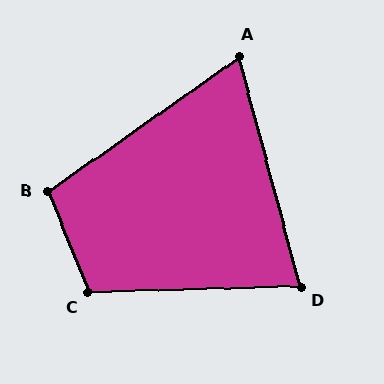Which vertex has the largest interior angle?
C, at approximately 110 degrees.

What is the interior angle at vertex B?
Approximately 103 degrees (obtuse).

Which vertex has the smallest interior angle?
A, at approximately 70 degrees.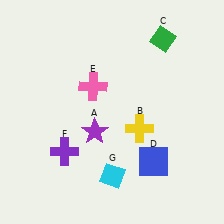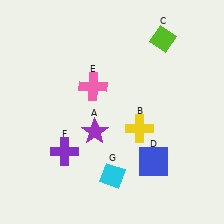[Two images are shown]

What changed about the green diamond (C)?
In Image 1, C is green. In Image 2, it changed to lime.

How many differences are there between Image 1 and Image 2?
There is 1 difference between the two images.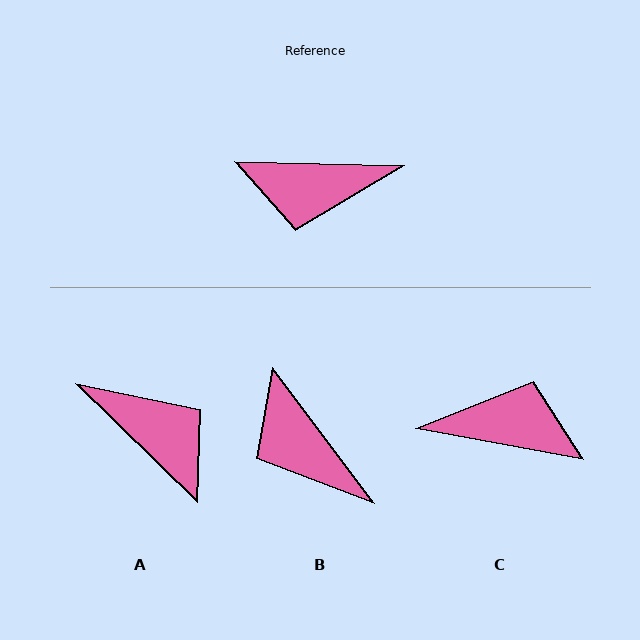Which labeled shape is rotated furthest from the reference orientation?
C, about 171 degrees away.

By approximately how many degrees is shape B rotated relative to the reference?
Approximately 52 degrees clockwise.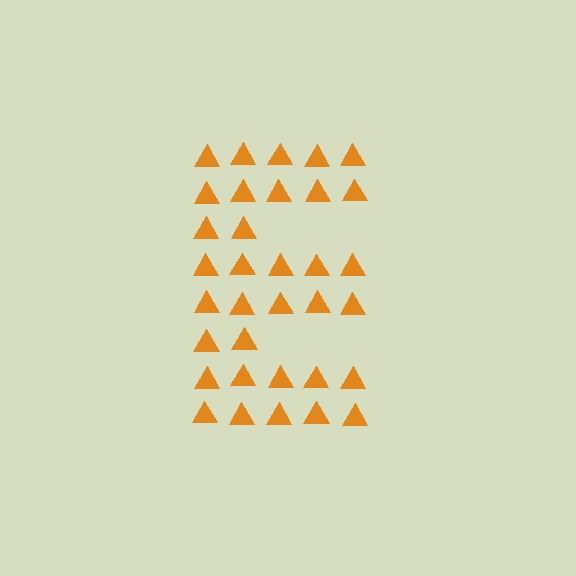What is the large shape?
The large shape is the letter E.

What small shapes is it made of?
It is made of small triangles.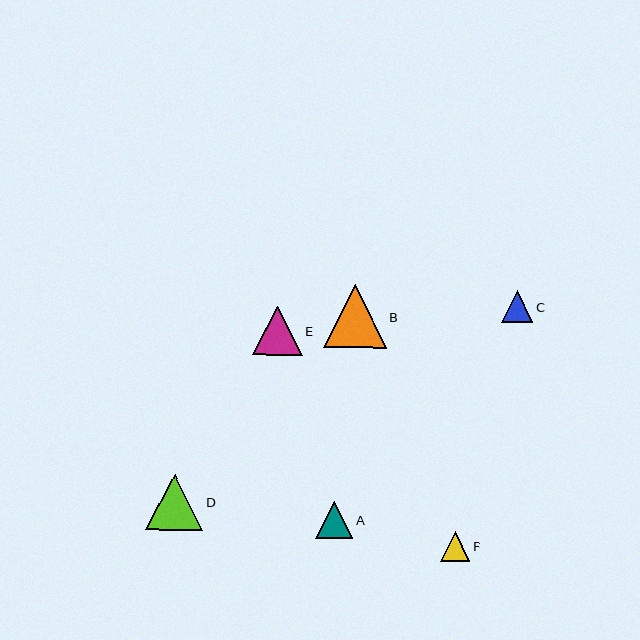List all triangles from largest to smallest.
From largest to smallest: B, D, E, A, C, F.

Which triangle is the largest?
Triangle B is the largest with a size of approximately 63 pixels.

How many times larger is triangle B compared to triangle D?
Triangle B is approximately 1.1 times the size of triangle D.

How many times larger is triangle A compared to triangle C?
Triangle A is approximately 1.2 times the size of triangle C.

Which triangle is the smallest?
Triangle F is the smallest with a size of approximately 29 pixels.